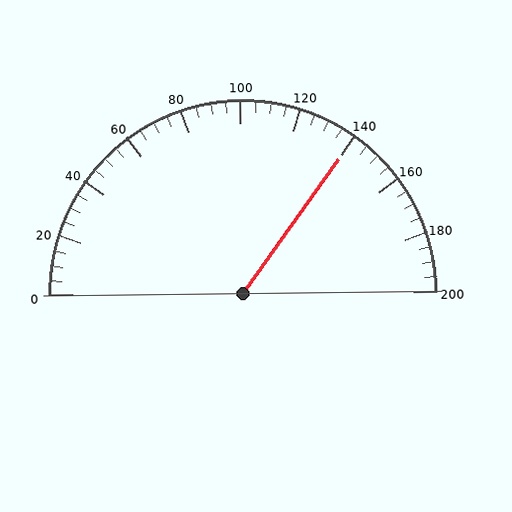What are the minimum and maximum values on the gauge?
The gauge ranges from 0 to 200.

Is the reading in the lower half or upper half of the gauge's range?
The reading is in the upper half of the range (0 to 200).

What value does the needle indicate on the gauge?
The needle indicates approximately 140.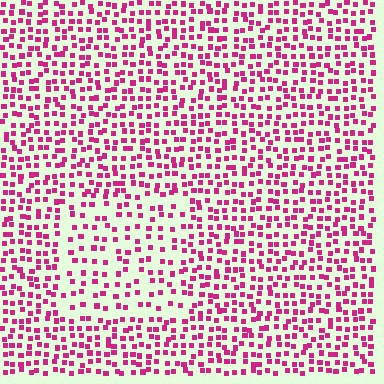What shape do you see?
I see a rectangle.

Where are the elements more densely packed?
The elements are more densely packed outside the rectangle boundary.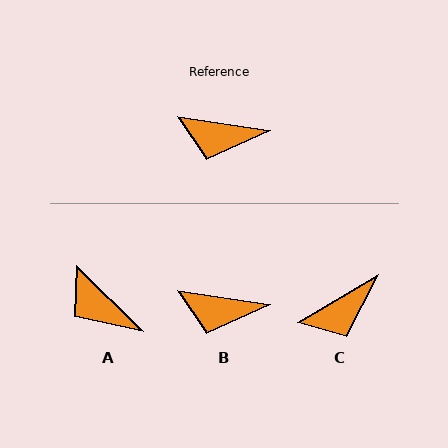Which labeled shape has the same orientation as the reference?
B.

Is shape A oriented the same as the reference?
No, it is off by about 36 degrees.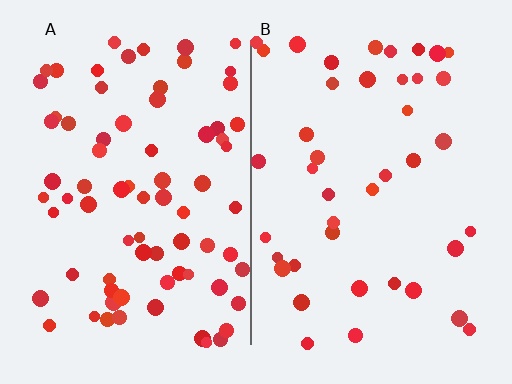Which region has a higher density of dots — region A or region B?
A (the left).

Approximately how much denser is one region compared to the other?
Approximately 1.8× — region A over region B.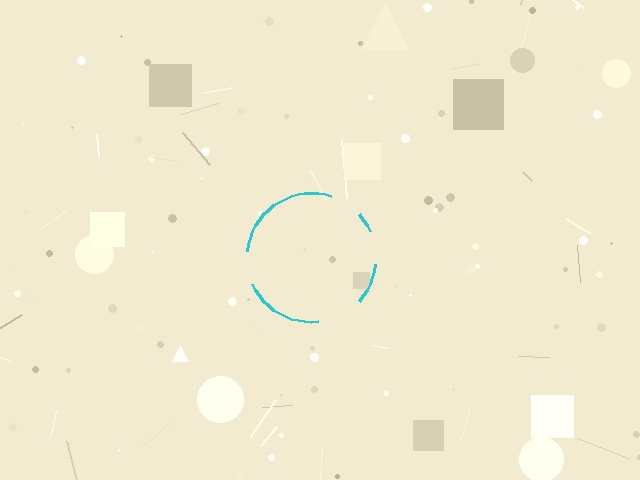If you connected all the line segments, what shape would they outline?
They would outline a circle.